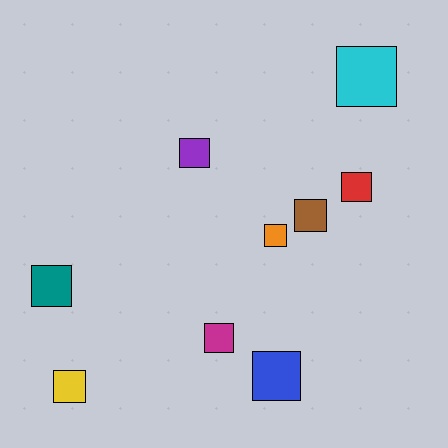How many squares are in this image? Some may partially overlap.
There are 9 squares.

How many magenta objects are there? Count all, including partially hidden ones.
There is 1 magenta object.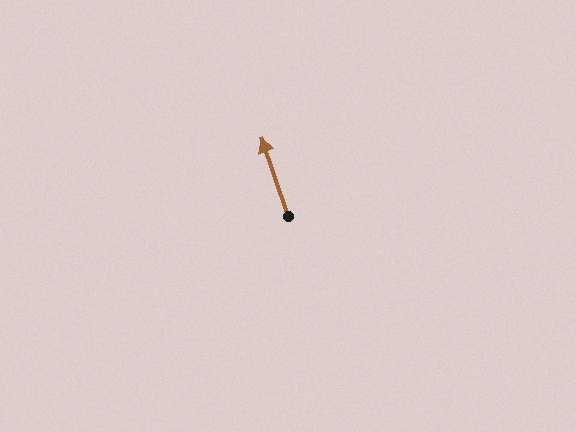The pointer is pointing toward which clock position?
Roughly 11 o'clock.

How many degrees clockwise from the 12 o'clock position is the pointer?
Approximately 341 degrees.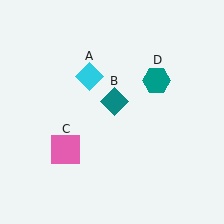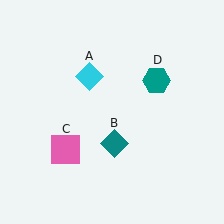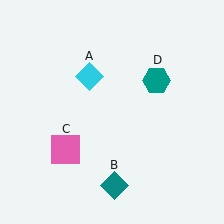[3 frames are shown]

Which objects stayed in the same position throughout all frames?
Cyan diamond (object A) and pink square (object C) and teal hexagon (object D) remained stationary.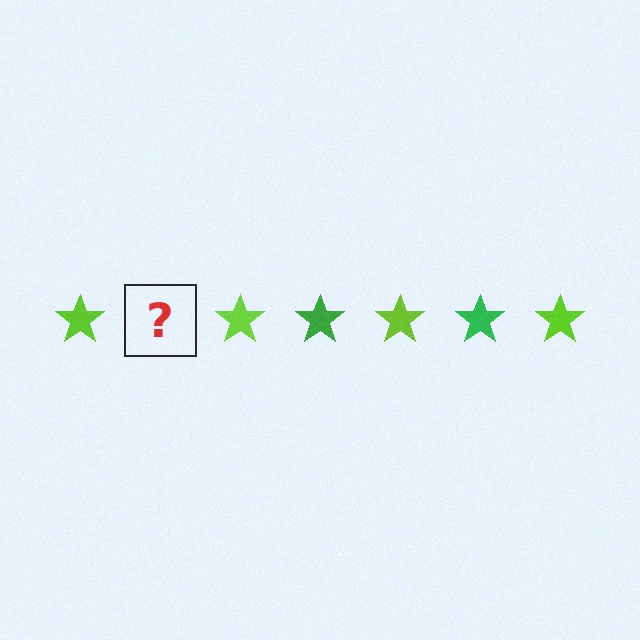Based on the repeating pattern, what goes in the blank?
The blank should be a green star.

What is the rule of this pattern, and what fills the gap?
The rule is that the pattern cycles through lime, green stars. The gap should be filled with a green star.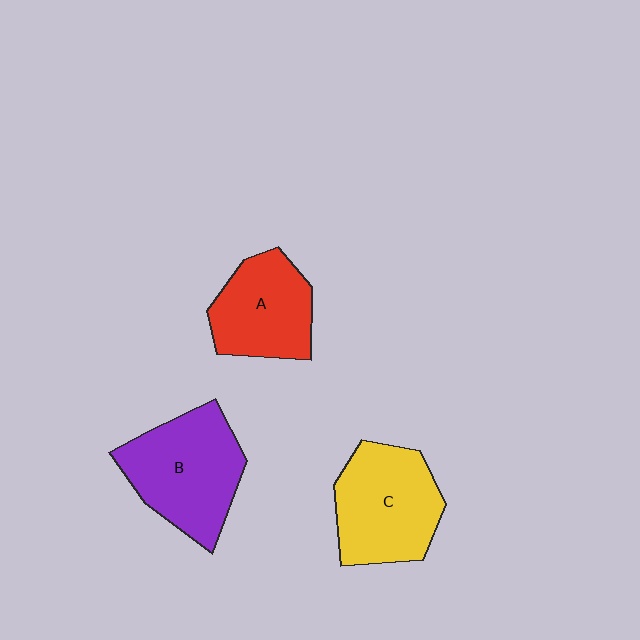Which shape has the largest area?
Shape B (purple).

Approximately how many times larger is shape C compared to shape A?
Approximately 1.2 times.